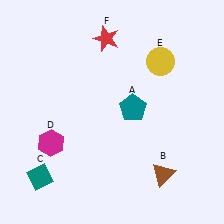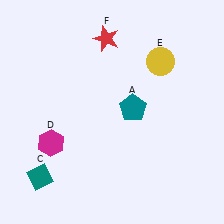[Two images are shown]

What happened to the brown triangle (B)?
The brown triangle (B) was removed in Image 2. It was in the bottom-right area of Image 1.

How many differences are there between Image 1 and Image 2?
There is 1 difference between the two images.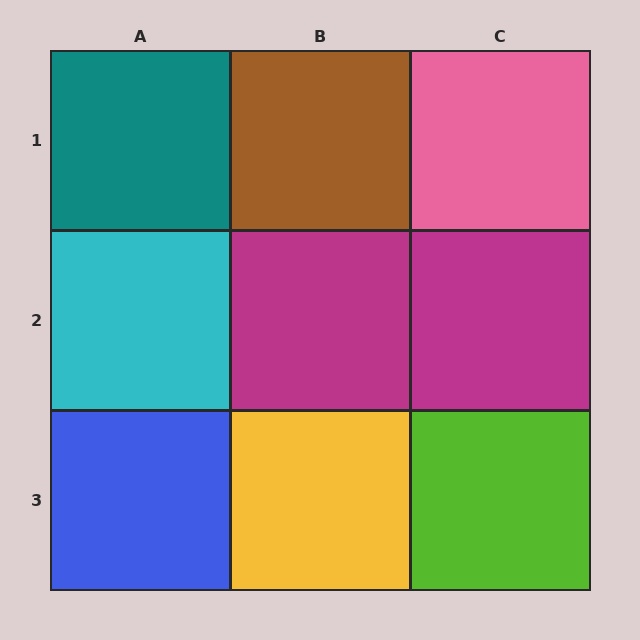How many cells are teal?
1 cell is teal.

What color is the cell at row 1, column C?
Pink.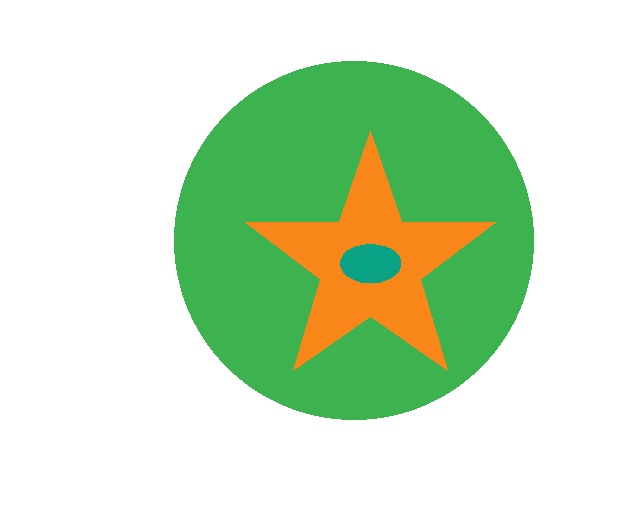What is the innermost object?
The teal ellipse.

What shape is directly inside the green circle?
The orange star.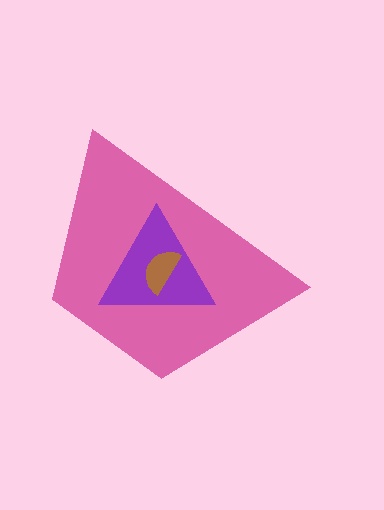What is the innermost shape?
The brown semicircle.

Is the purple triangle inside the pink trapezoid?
Yes.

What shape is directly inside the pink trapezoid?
The purple triangle.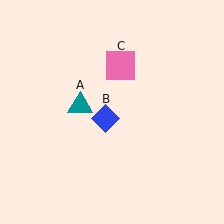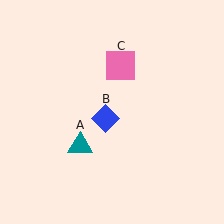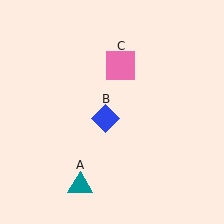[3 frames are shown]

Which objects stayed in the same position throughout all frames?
Blue diamond (object B) and pink square (object C) remained stationary.